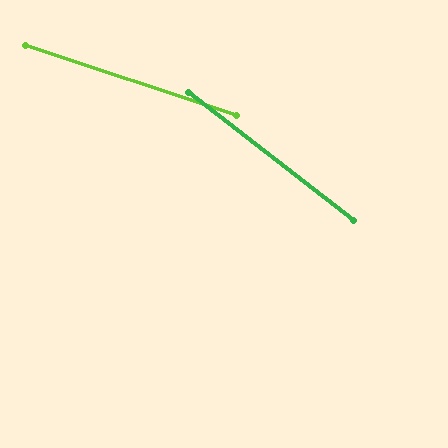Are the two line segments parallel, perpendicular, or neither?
Neither parallel nor perpendicular — they differ by about 19°.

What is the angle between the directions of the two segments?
Approximately 19 degrees.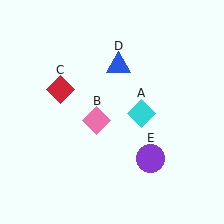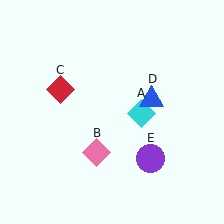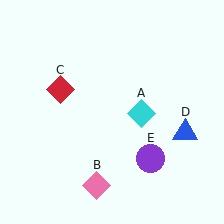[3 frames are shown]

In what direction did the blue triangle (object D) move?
The blue triangle (object D) moved down and to the right.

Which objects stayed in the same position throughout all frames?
Cyan diamond (object A) and red diamond (object C) and purple circle (object E) remained stationary.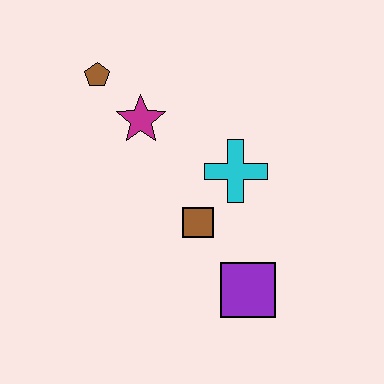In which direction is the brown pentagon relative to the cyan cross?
The brown pentagon is to the left of the cyan cross.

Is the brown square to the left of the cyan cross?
Yes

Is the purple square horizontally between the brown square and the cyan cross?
No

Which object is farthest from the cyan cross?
The brown pentagon is farthest from the cyan cross.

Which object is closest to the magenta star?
The brown pentagon is closest to the magenta star.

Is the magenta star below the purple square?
No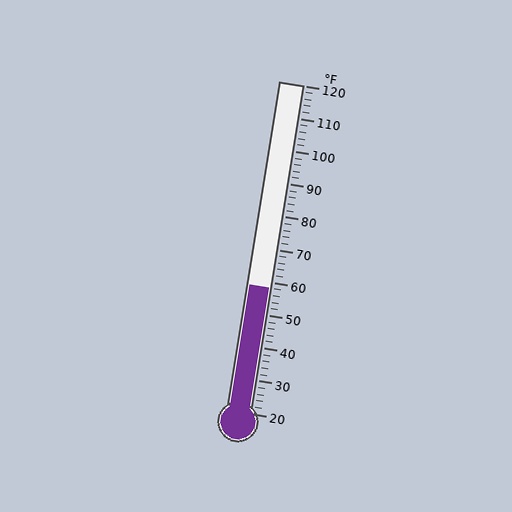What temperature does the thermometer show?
The thermometer shows approximately 58°F.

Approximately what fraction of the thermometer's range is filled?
The thermometer is filled to approximately 40% of its range.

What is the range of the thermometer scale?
The thermometer scale ranges from 20°F to 120°F.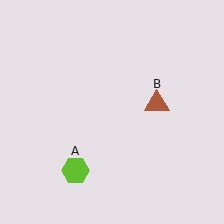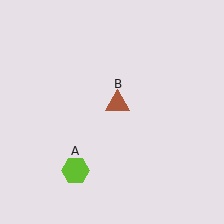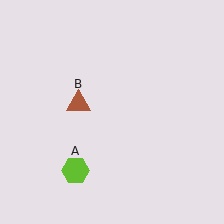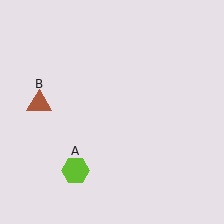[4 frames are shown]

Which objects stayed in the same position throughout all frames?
Lime hexagon (object A) remained stationary.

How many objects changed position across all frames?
1 object changed position: brown triangle (object B).